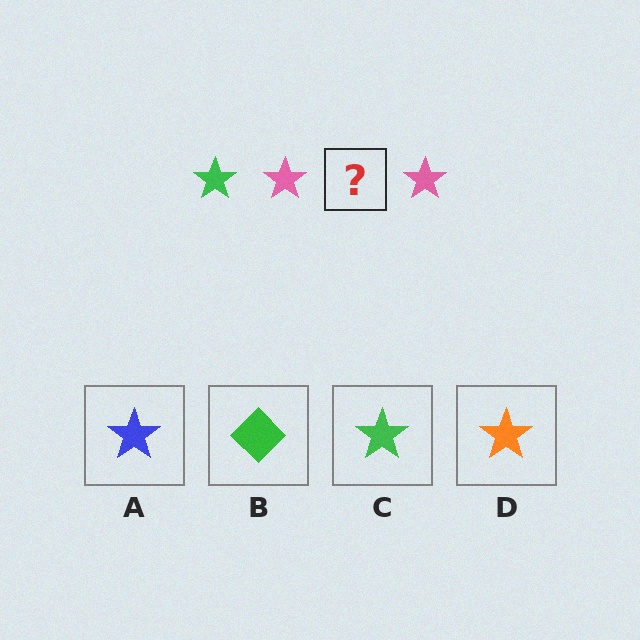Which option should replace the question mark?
Option C.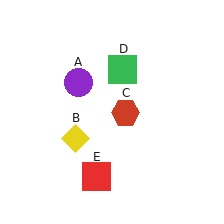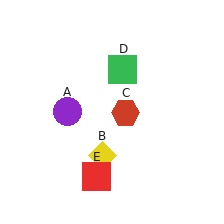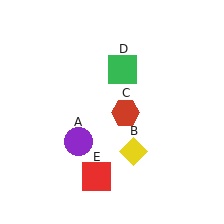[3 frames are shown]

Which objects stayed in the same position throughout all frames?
Red hexagon (object C) and green square (object D) and red square (object E) remained stationary.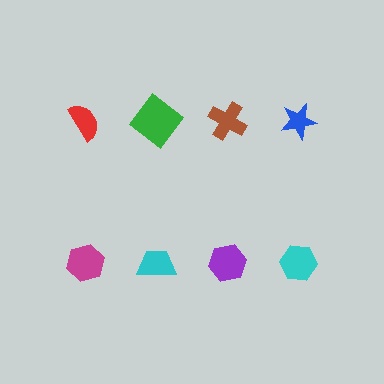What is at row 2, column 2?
A cyan trapezoid.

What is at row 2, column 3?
A purple hexagon.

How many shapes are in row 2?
4 shapes.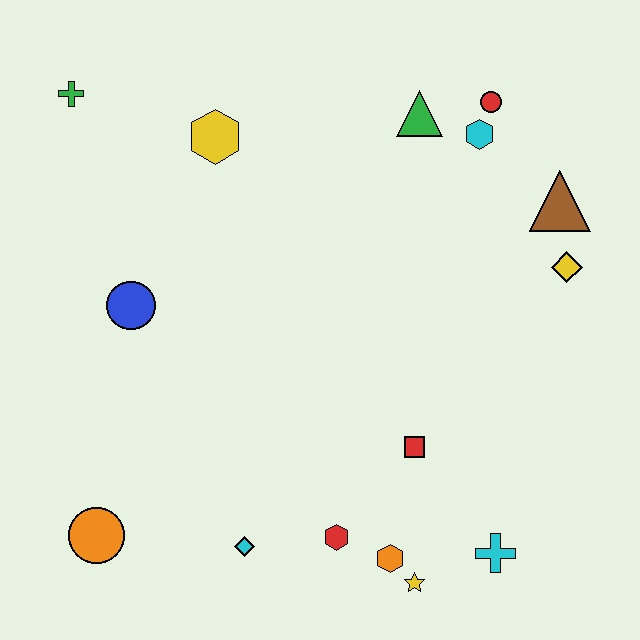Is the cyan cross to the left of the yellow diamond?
Yes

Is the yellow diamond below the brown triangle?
Yes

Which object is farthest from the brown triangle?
The orange circle is farthest from the brown triangle.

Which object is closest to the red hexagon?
The orange hexagon is closest to the red hexagon.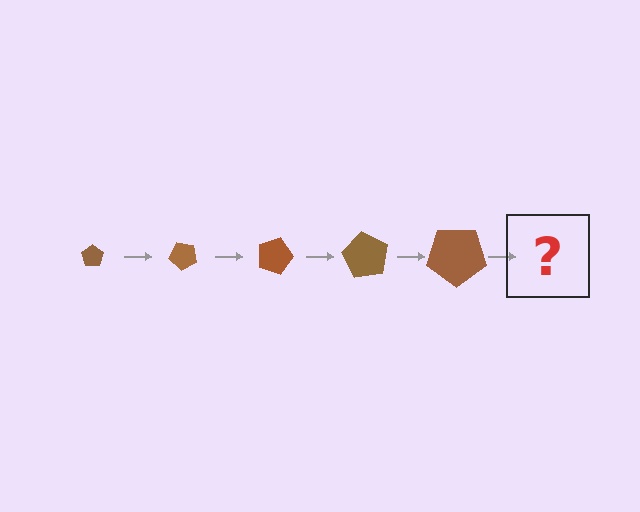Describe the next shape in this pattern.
It should be a pentagon, larger than the previous one and rotated 225 degrees from the start.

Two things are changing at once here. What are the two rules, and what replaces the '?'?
The two rules are that the pentagon grows larger each step and it rotates 45 degrees each step. The '?' should be a pentagon, larger than the previous one and rotated 225 degrees from the start.